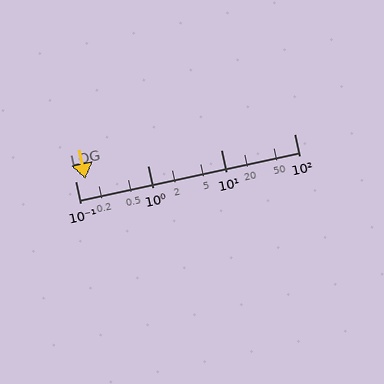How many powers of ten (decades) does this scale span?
The scale spans 3 decades, from 0.1 to 100.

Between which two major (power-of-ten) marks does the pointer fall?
The pointer is between 0.1 and 1.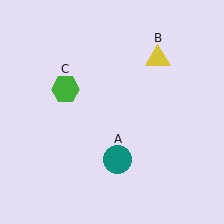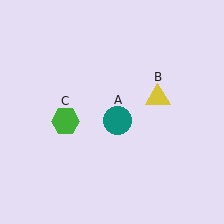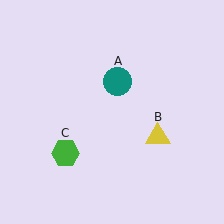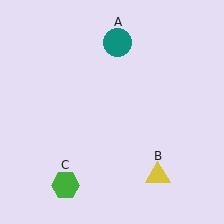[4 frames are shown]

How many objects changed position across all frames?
3 objects changed position: teal circle (object A), yellow triangle (object B), green hexagon (object C).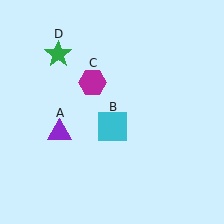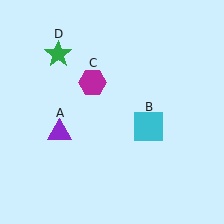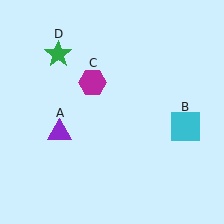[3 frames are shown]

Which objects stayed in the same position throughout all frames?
Purple triangle (object A) and magenta hexagon (object C) and green star (object D) remained stationary.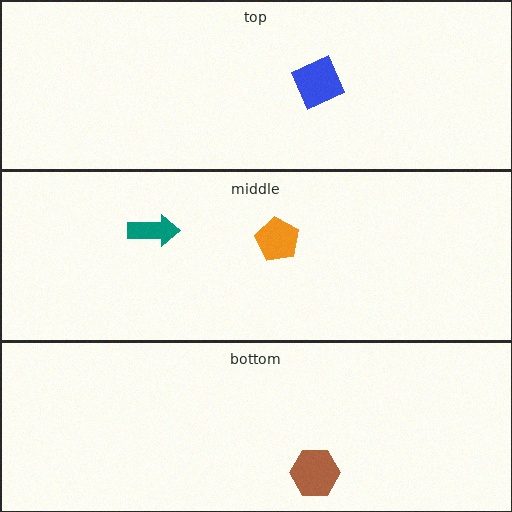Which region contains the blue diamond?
The top region.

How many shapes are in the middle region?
2.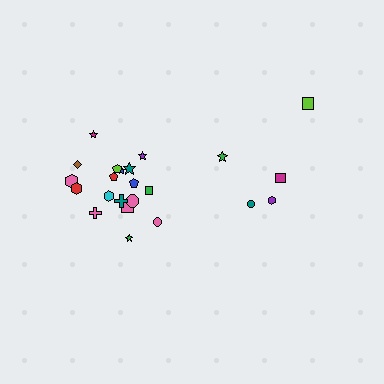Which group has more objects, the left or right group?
The left group.